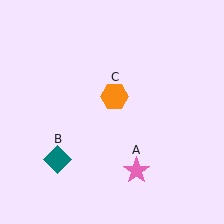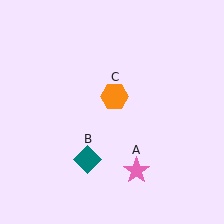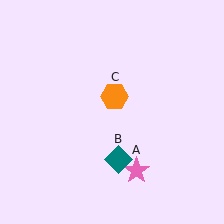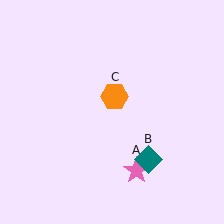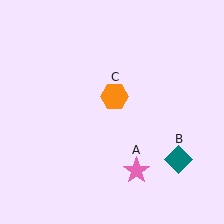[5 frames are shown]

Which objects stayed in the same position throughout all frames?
Pink star (object A) and orange hexagon (object C) remained stationary.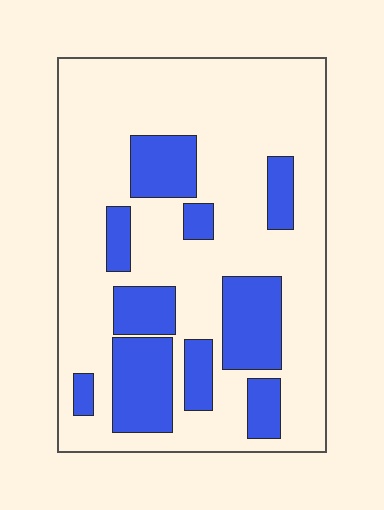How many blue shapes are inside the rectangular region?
10.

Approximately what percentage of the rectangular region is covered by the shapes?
Approximately 25%.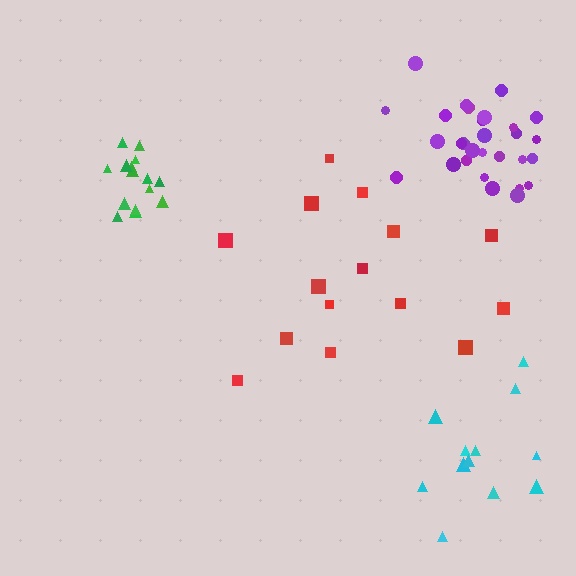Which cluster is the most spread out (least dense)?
Red.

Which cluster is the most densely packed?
Green.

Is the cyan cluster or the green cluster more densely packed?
Green.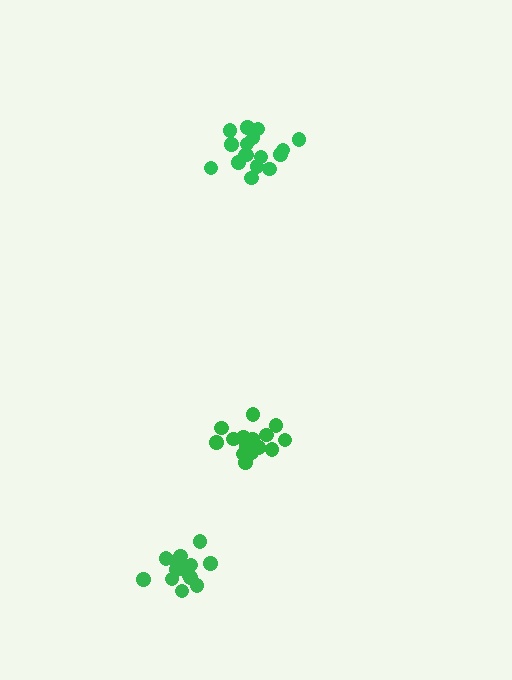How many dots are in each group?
Group 1: 17 dots, Group 2: 16 dots, Group 3: 14 dots (47 total).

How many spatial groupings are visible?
There are 3 spatial groupings.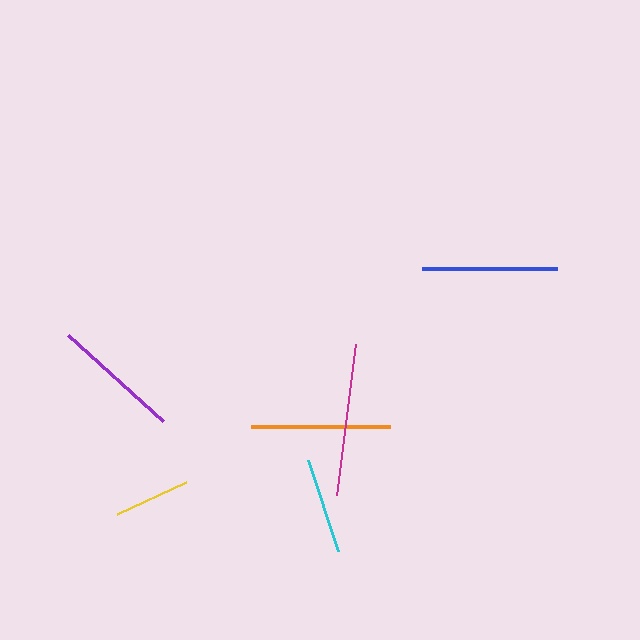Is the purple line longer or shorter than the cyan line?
The purple line is longer than the cyan line.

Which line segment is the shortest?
The yellow line is the shortest at approximately 76 pixels.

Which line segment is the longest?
The magenta line is the longest at approximately 152 pixels.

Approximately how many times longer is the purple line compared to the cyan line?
The purple line is approximately 1.3 times the length of the cyan line.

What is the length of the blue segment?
The blue segment is approximately 134 pixels long.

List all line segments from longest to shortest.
From longest to shortest: magenta, orange, blue, purple, cyan, yellow.